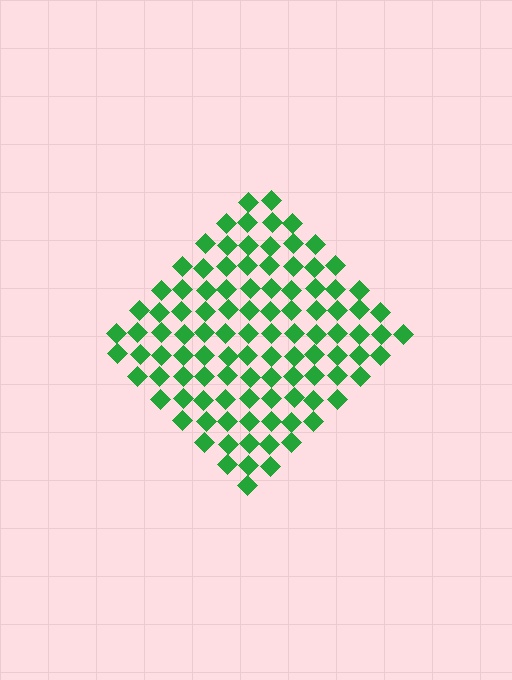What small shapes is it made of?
It is made of small diamonds.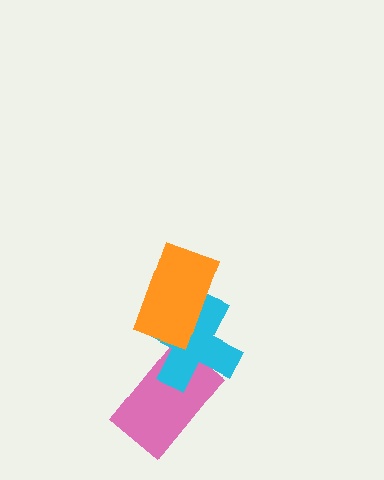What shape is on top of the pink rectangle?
The cyan cross is on top of the pink rectangle.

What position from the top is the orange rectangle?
The orange rectangle is 1st from the top.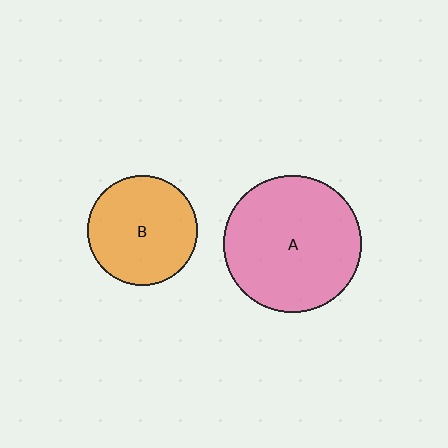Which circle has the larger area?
Circle A (pink).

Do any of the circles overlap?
No, none of the circles overlap.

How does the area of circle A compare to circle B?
Approximately 1.5 times.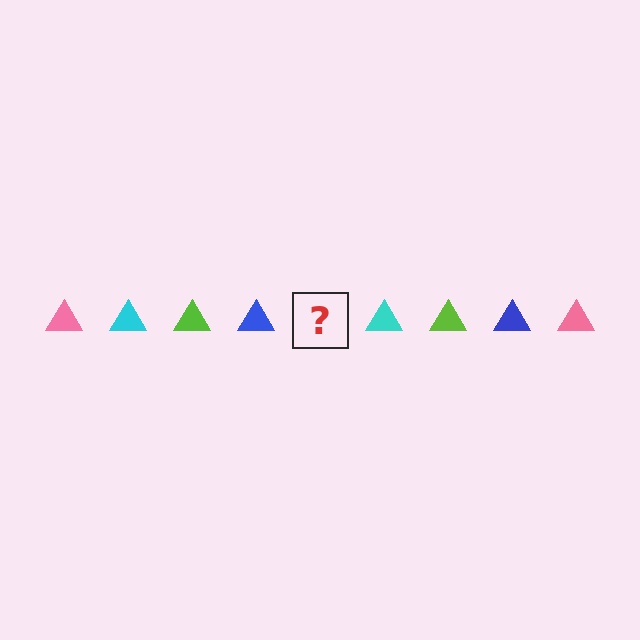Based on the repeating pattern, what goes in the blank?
The blank should be a pink triangle.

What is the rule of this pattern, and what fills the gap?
The rule is that the pattern cycles through pink, cyan, lime, blue triangles. The gap should be filled with a pink triangle.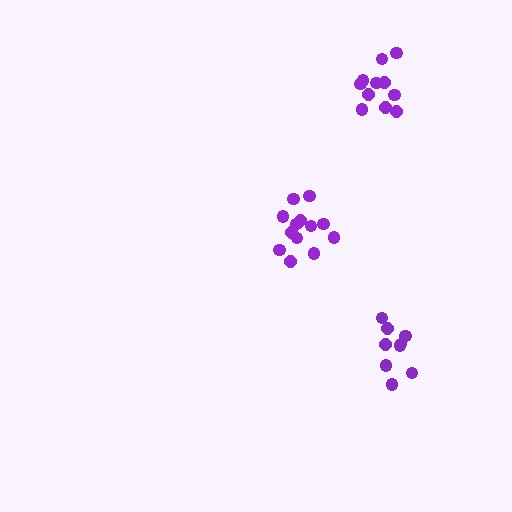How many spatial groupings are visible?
There are 3 spatial groupings.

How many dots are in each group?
Group 1: 11 dots, Group 2: 13 dots, Group 3: 9 dots (33 total).